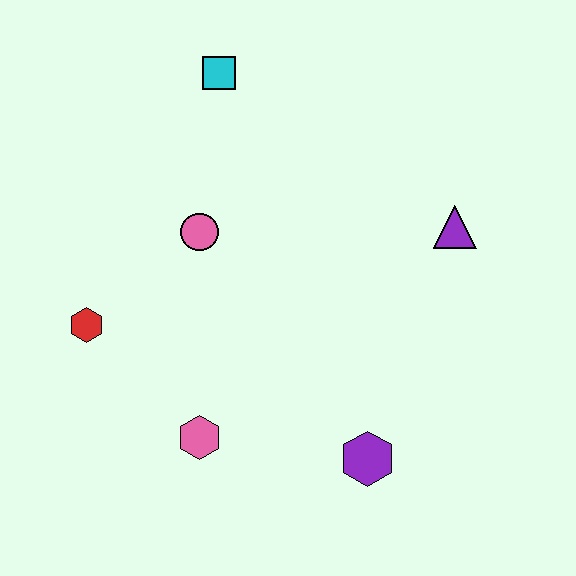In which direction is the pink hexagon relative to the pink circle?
The pink hexagon is below the pink circle.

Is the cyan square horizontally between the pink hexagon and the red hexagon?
No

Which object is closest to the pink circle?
The red hexagon is closest to the pink circle.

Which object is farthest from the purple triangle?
The red hexagon is farthest from the purple triangle.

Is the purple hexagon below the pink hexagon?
Yes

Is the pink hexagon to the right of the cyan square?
No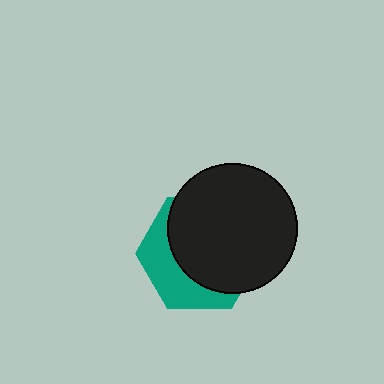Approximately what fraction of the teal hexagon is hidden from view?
Roughly 64% of the teal hexagon is hidden behind the black circle.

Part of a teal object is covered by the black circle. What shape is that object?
It is a hexagon.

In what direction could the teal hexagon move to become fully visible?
The teal hexagon could move toward the lower-left. That would shift it out from behind the black circle entirely.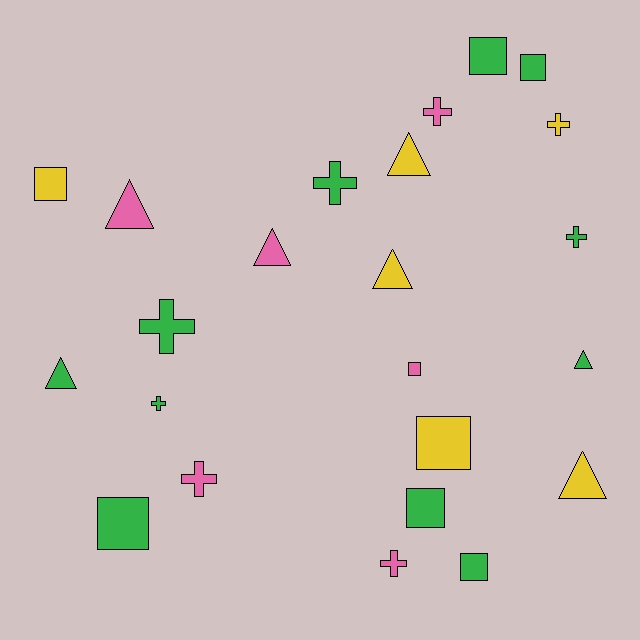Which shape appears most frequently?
Cross, with 8 objects.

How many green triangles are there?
There are 2 green triangles.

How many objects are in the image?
There are 23 objects.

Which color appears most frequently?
Green, with 11 objects.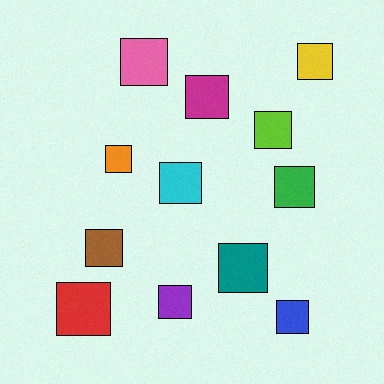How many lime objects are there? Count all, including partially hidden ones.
There is 1 lime object.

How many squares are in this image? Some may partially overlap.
There are 12 squares.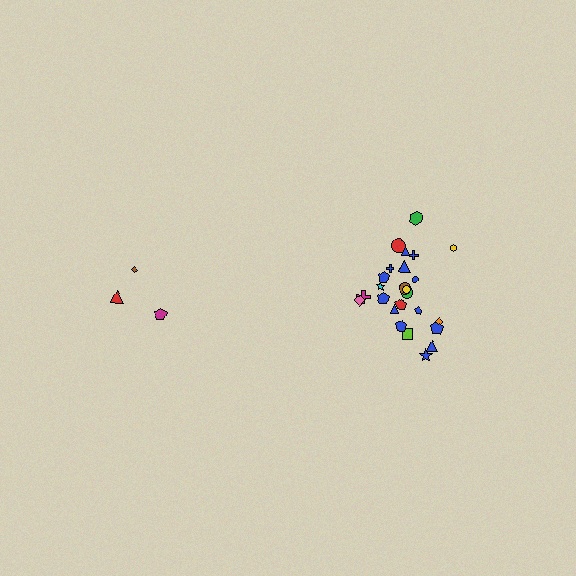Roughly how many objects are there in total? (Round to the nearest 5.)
Roughly 30 objects in total.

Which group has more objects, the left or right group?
The right group.